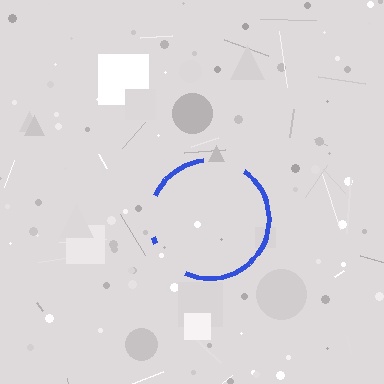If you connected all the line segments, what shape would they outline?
They would outline a circle.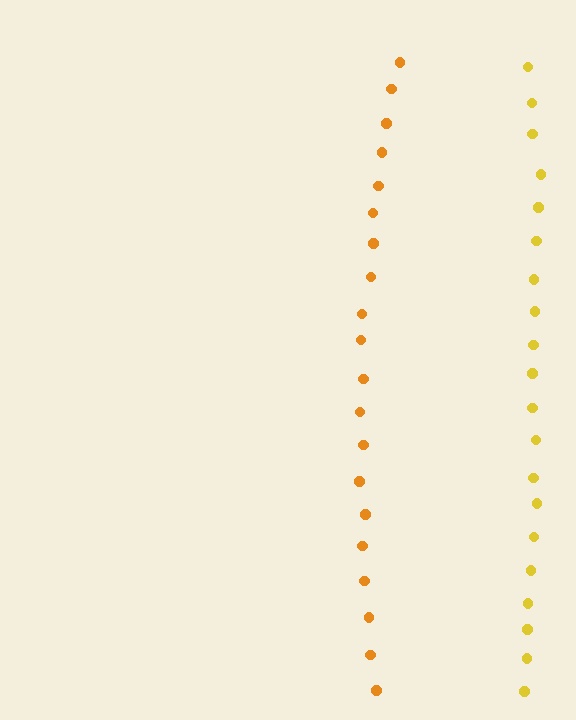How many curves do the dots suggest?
There are 2 distinct paths.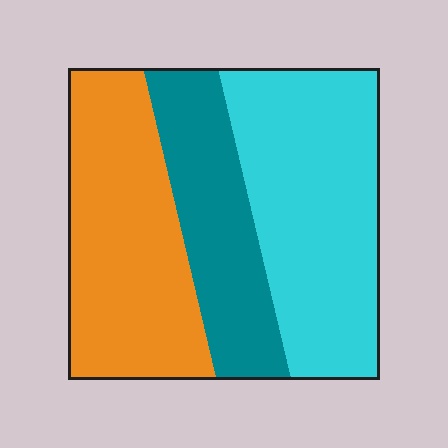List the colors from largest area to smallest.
From largest to smallest: cyan, orange, teal.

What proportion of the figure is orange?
Orange takes up about three eighths (3/8) of the figure.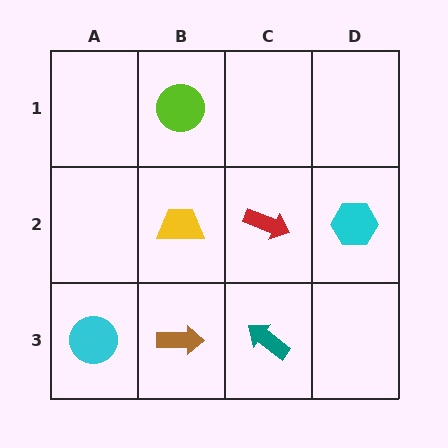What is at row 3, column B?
A brown arrow.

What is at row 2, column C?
A red arrow.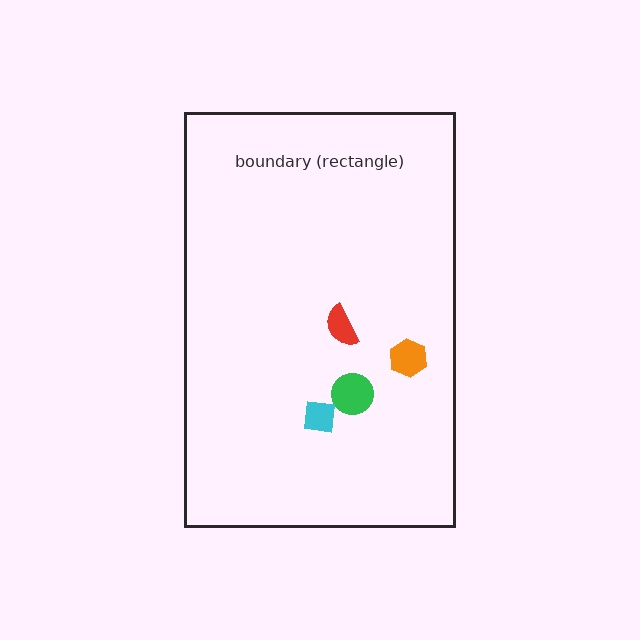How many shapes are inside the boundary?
4 inside, 0 outside.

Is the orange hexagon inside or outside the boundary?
Inside.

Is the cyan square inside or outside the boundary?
Inside.